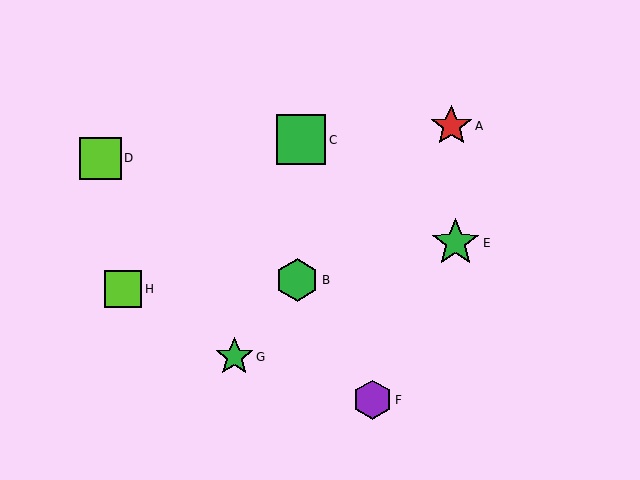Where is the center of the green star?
The center of the green star is at (234, 357).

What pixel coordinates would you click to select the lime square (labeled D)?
Click at (100, 158) to select the lime square D.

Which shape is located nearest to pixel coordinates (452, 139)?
The red star (labeled A) at (451, 126) is nearest to that location.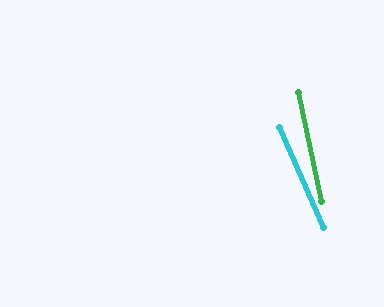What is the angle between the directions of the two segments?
Approximately 12 degrees.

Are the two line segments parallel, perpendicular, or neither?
Neither parallel nor perpendicular — they differ by about 12°.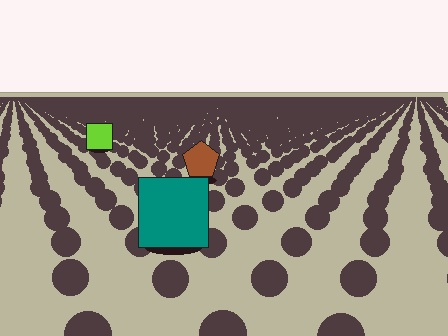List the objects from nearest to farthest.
From nearest to farthest: the teal square, the brown pentagon, the lime square.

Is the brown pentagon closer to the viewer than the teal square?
No. The teal square is closer — you can tell from the texture gradient: the ground texture is coarser near it.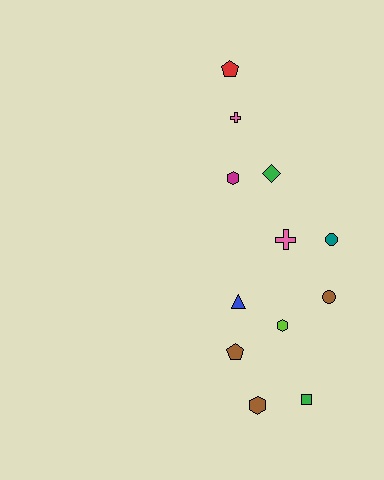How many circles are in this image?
There are 2 circles.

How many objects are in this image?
There are 12 objects.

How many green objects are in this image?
There are 2 green objects.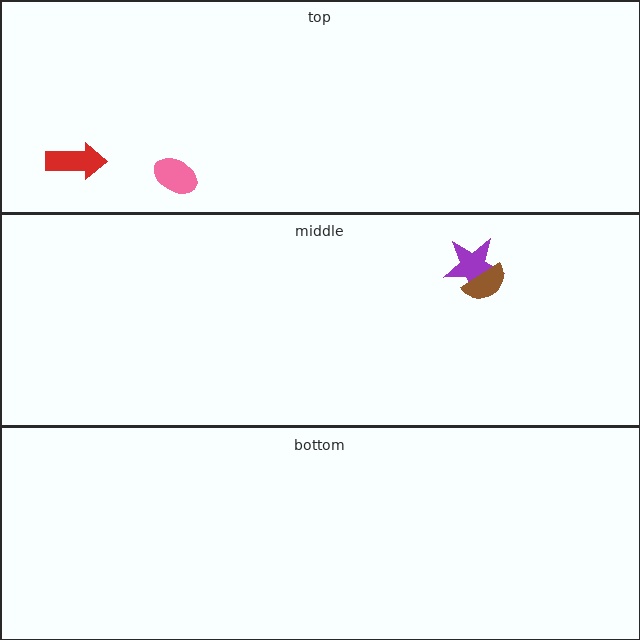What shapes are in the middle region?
The purple star, the brown semicircle.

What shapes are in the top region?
The pink ellipse, the red arrow.